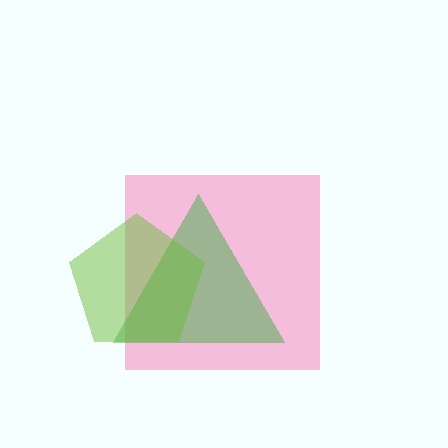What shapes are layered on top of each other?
The layered shapes are: a pink square, a green triangle, a lime pentagon.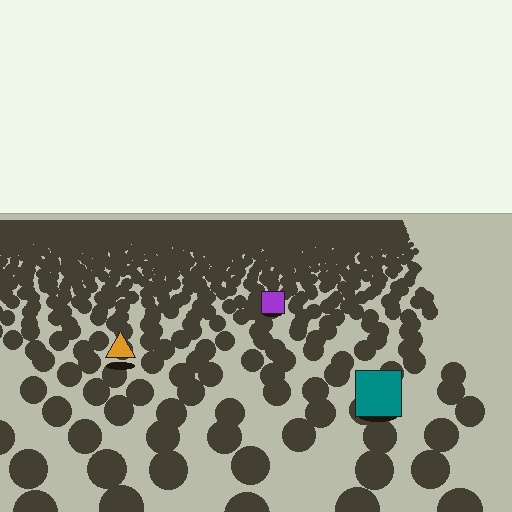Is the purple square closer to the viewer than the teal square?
No. The teal square is closer — you can tell from the texture gradient: the ground texture is coarser near it.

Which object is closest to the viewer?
The teal square is closest. The texture marks near it are larger and more spread out.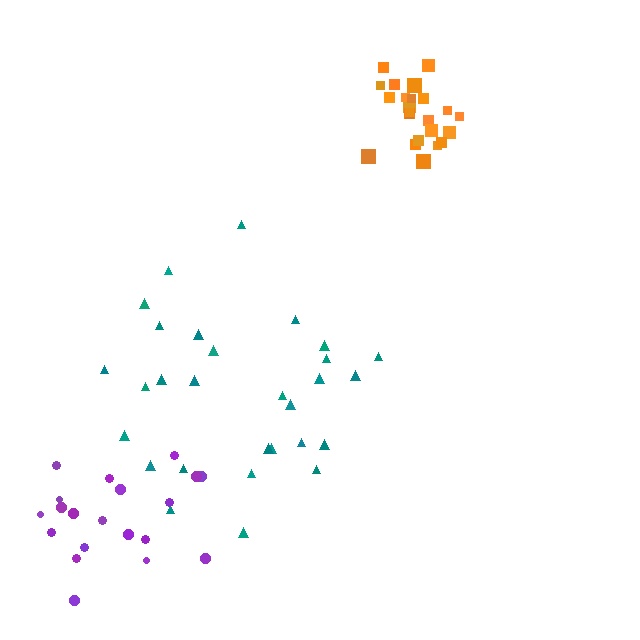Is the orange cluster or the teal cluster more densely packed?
Orange.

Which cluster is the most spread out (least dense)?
Teal.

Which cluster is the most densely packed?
Orange.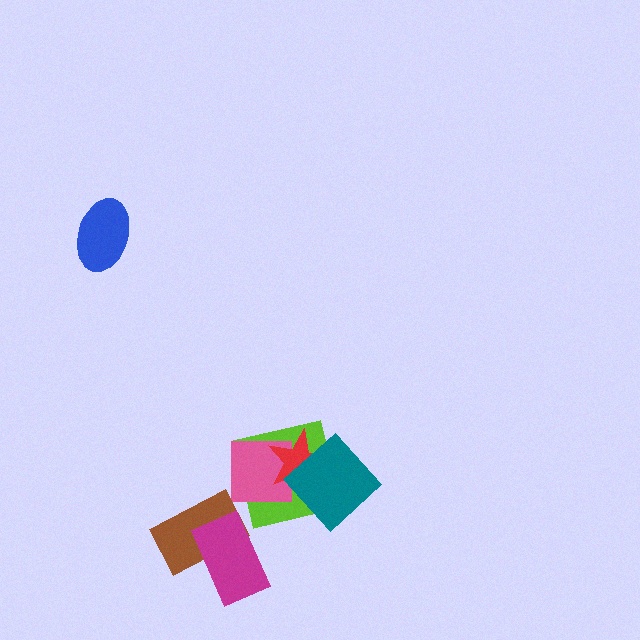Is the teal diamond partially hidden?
No, no other shape covers it.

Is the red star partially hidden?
Yes, it is partially covered by another shape.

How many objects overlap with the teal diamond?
2 objects overlap with the teal diamond.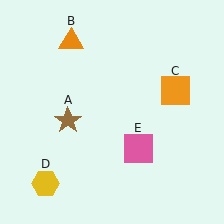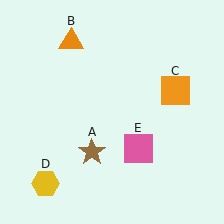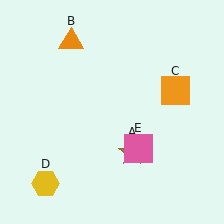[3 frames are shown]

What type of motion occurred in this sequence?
The brown star (object A) rotated counterclockwise around the center of the scene.